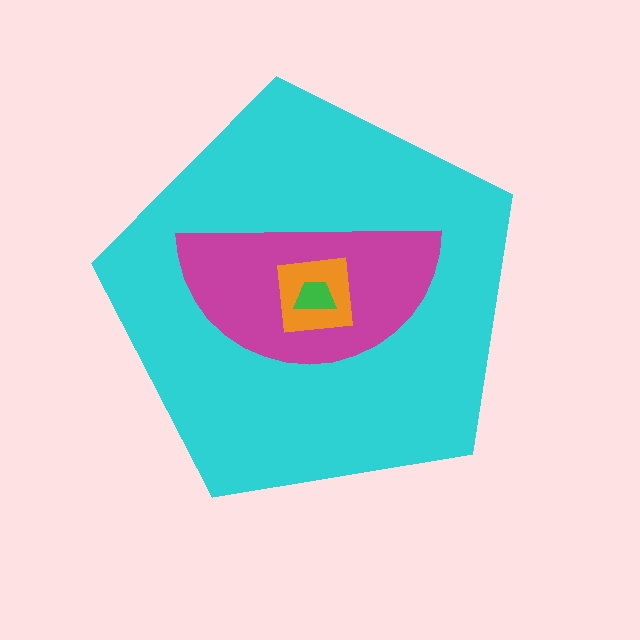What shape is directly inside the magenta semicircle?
The orange square.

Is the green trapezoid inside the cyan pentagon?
Yes.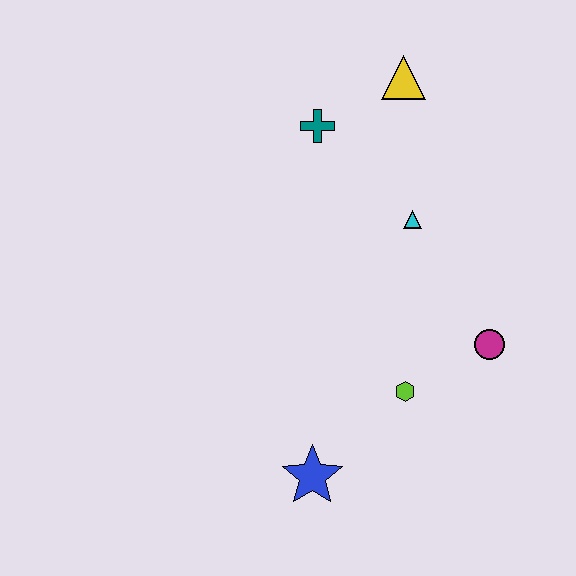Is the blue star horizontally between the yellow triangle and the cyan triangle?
No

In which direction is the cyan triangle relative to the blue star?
The cyan triangle is above the blue star.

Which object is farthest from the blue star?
The yellow triangle is farthest from the blue star.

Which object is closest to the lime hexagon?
The magenta circle is closest to the lime hexagon.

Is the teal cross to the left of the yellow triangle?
Yes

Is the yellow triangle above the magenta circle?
Yes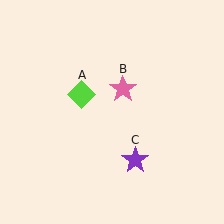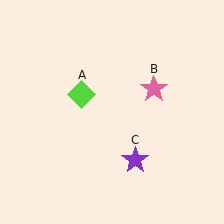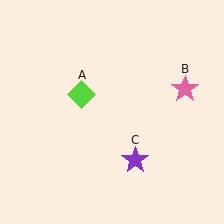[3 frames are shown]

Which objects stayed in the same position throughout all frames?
Lime diamond (object A) and purple star (object C) remained stationary.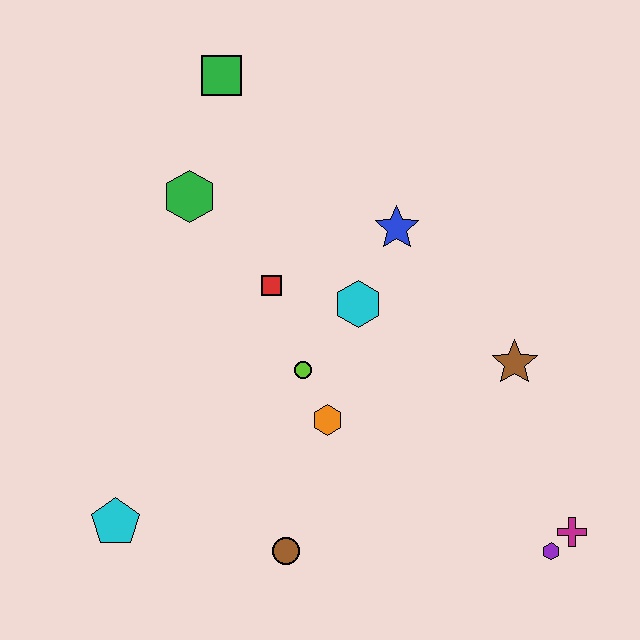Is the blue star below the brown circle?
No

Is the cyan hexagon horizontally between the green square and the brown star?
Yes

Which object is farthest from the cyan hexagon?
The cyan pentagon is farthest from the cyan hexagon.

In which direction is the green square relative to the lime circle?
The green square is above the lime circle.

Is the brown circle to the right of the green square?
Yes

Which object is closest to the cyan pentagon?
The brown circle is closest to the cyan pentagon.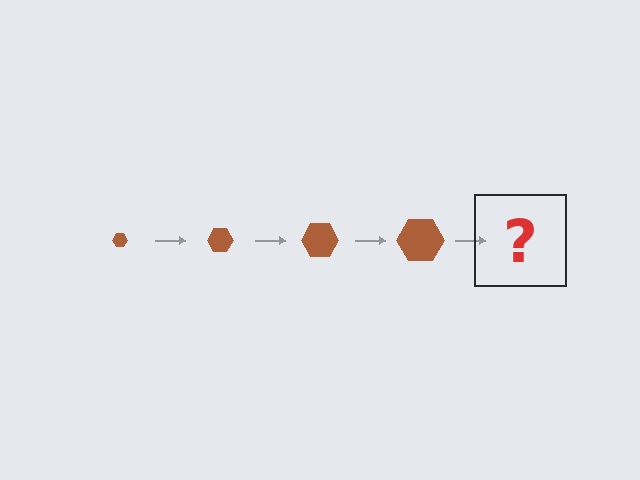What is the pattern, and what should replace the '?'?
The pattern is that the hexagon gets progressively larger each step. The '?' should be a brown hexagon, larger than the previous one.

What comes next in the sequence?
The next element should be a brown hexagon, larger than the previous one.